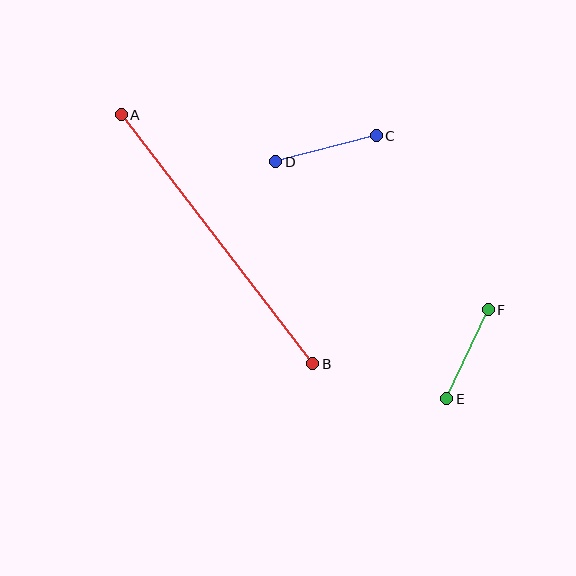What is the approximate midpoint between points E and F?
The midpoint is at approximately (467, 354) pixels.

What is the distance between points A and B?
The distance is approximately 314 pixels.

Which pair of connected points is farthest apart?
Points A and B are farthest apart.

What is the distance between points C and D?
The distance is approximately 104 pixels.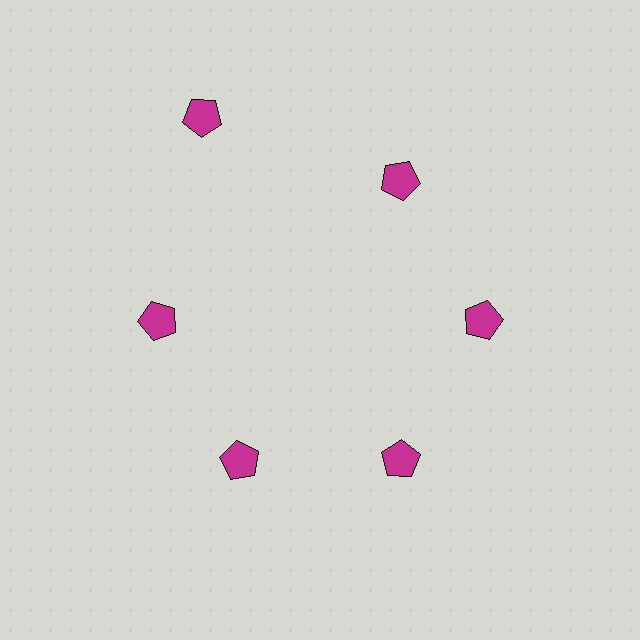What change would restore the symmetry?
The symmetry would be restored by moving it inward, back onto the ring so that all 6 pentagons sit at equal angles and equal distance from the center.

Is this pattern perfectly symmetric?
No. The 6 magenta pentagons are arranged in a ring, but one element near the 11 o'clock position is pushed outward from the center, breaking the 6-fold rotational symmetry.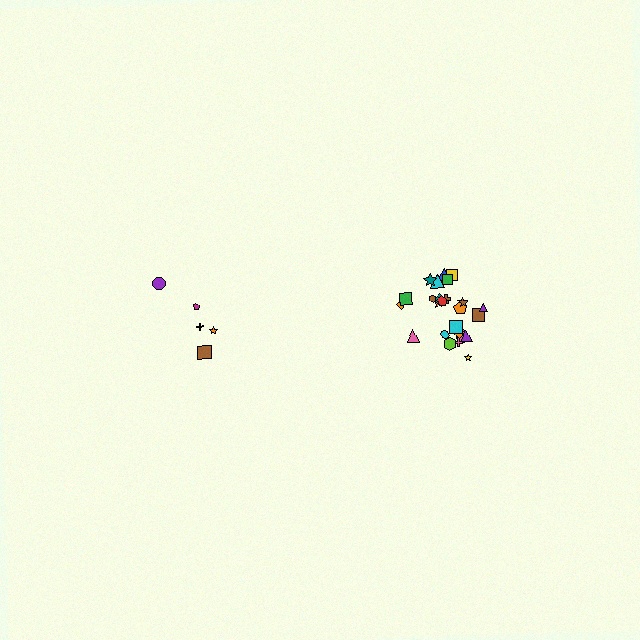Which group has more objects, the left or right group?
The right group.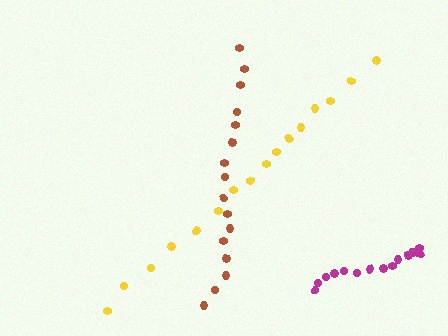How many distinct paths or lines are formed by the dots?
There are 3 distinct paths.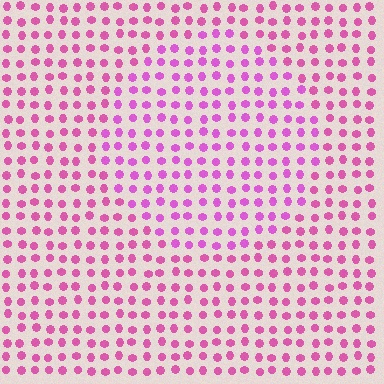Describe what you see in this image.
The image is filled with small pink elements in a uniform arrangement. A circle-shaped region is visible where the elements are tinted to a slightly different hue, forming a subtle color boundary.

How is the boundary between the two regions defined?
The boundary is defined purely by a slight shift in hue (about 19 degrees). Spacing, size, and orientation are identical on both sides.